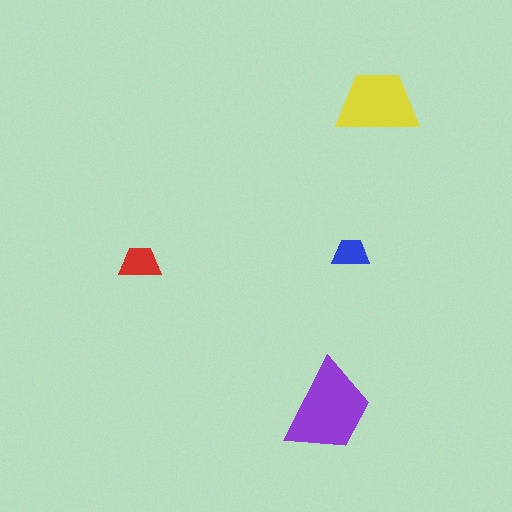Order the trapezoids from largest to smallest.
the purple one, the yellow one, the red one, the blue one.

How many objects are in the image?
There are 4 objects in the image.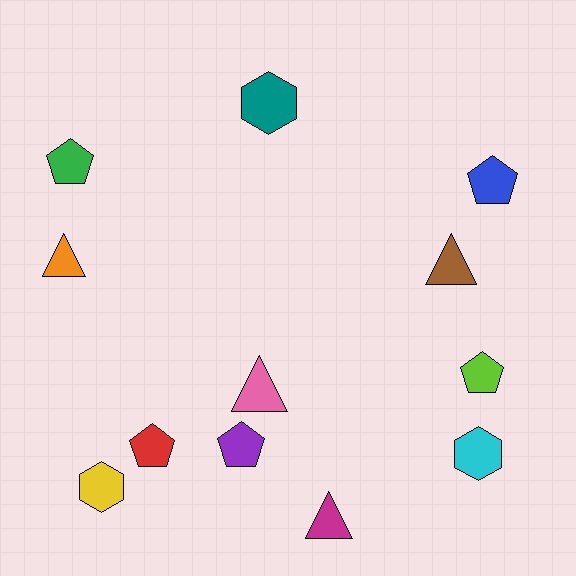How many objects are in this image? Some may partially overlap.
There are 12 objects.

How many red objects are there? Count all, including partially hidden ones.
There is 1 red object.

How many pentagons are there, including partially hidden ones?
There are 5 pentagons.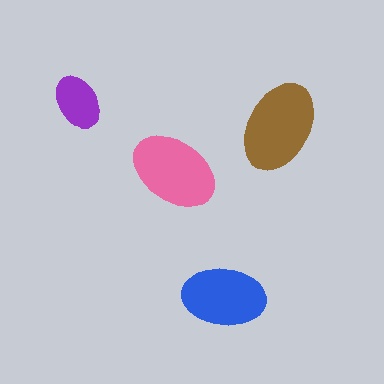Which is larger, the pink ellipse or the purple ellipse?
The pink one.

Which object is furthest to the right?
The brown ellipse is rightmost.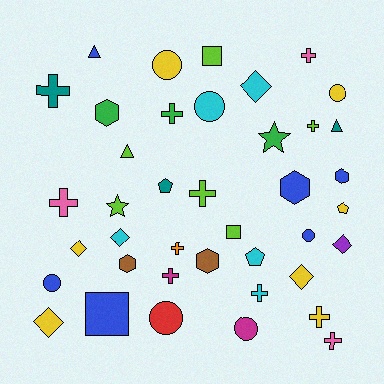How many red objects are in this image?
There is 1 red object.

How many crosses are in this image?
There are 11 crosses.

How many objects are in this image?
There are 40 objects.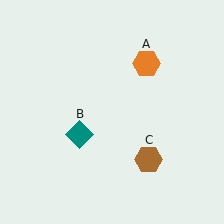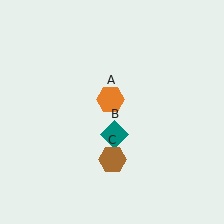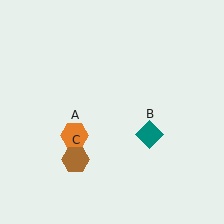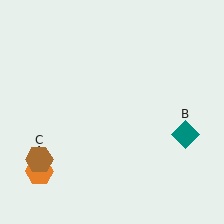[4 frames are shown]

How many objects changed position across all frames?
3 objects changed position: orange hexagon (object A), teal diamond (object B), brown hexagon (object C).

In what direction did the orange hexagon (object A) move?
The orange hexagon (object A) moved down and to the left.